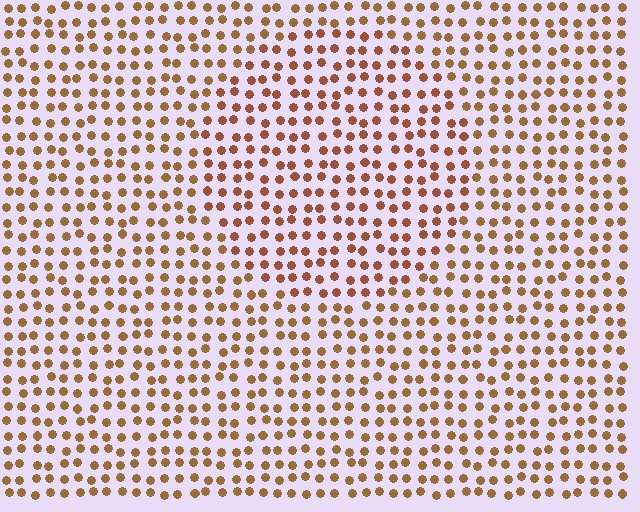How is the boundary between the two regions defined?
The boundary is defined purely by a slight shift in hue (about 18 degrees). Spacing, size, and orientation are identical on both sides.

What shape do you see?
I see a circle.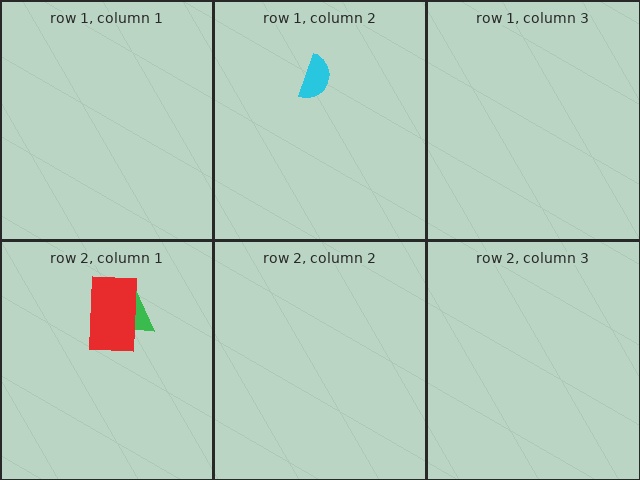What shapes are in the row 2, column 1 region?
The green triangle, the red rectangle.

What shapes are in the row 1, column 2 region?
The cyan semicircle.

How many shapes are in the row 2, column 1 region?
2.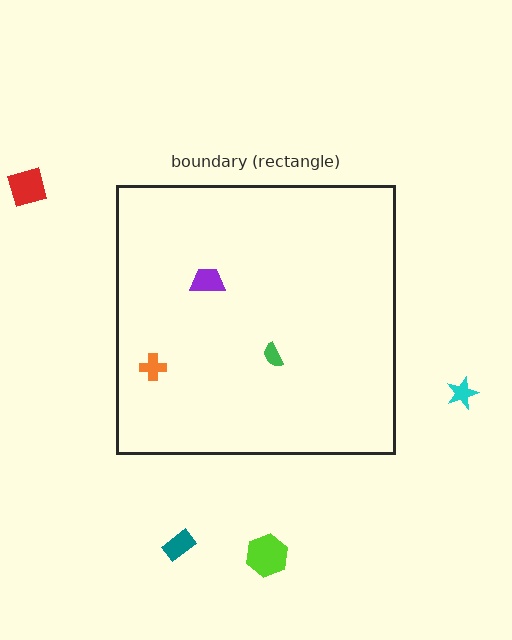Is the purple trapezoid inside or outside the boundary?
Inside.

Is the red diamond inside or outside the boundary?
Outside.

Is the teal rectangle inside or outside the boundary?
Outside.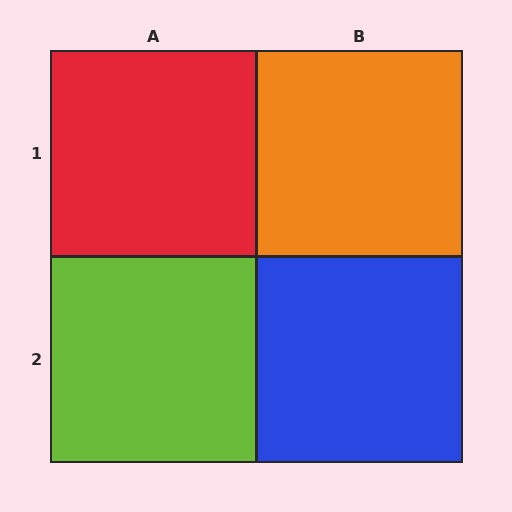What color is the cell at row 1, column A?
Red.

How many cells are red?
1 cell is red.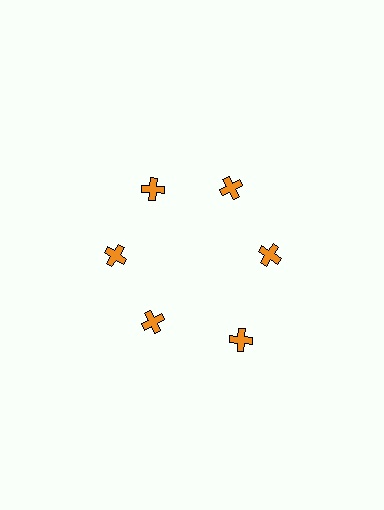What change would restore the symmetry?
The symmetry would be restored by moving it inward, back onto the ring so that all 6 crosses sit at equal angles and equal distance from the center.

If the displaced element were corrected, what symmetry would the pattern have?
It would have 6-fold rotational symmetry — the pattern would map onto itself every 60 degrees.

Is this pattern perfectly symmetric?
No. The 6 orange crosses are arranged in a ring, but one element near the 5 o'clock position is pushed outward from the center, breaking the 6-fold rotational symmetry.